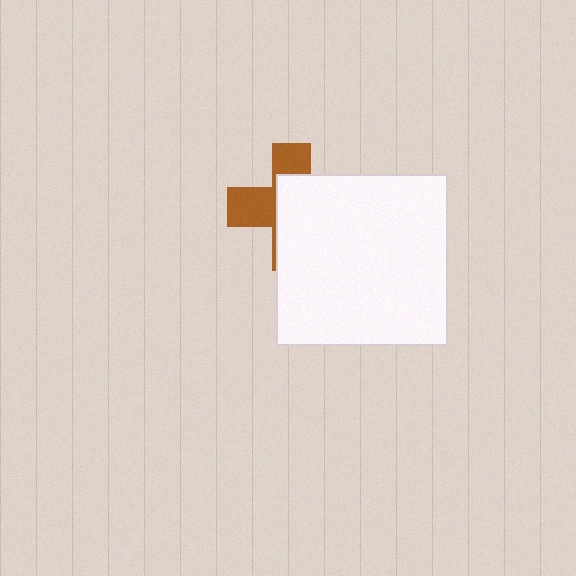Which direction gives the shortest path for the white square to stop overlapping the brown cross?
Moving right gives the shortest separation.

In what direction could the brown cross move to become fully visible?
The brown cross could move left. That would shift it out from behind the white square entirely.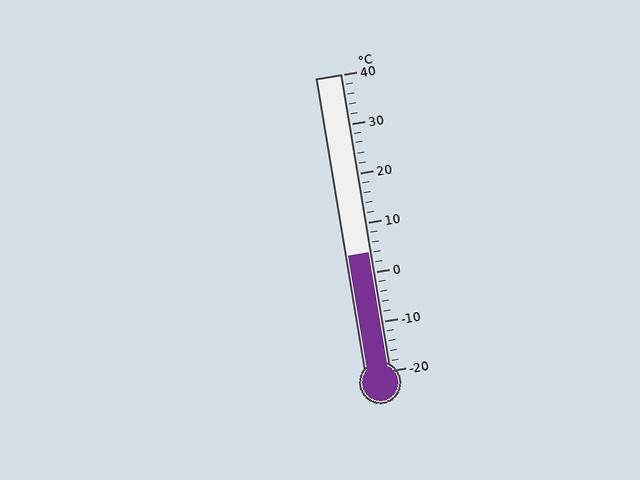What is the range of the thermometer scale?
The thermometer scale ranges from -20°C to 40°C.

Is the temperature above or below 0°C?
The temperature is above 0°C.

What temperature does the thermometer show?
The thermometer shows approximately 4°C.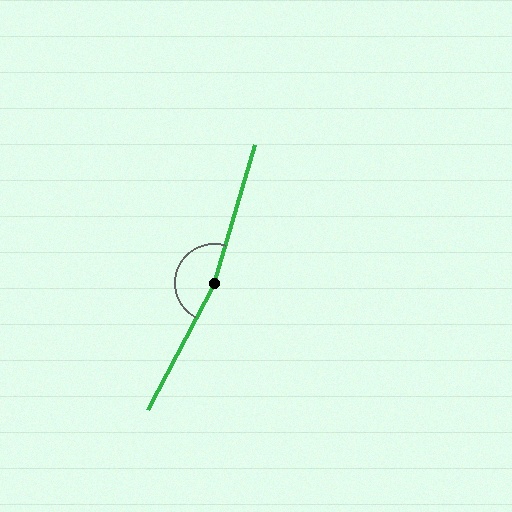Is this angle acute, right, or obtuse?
It is obtuse.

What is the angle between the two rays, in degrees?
Approximately 169 degrees.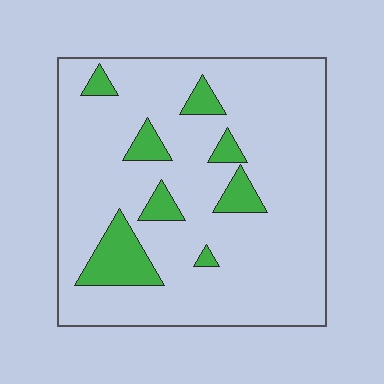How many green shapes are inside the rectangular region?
8.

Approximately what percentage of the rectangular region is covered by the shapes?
Approximately 15%.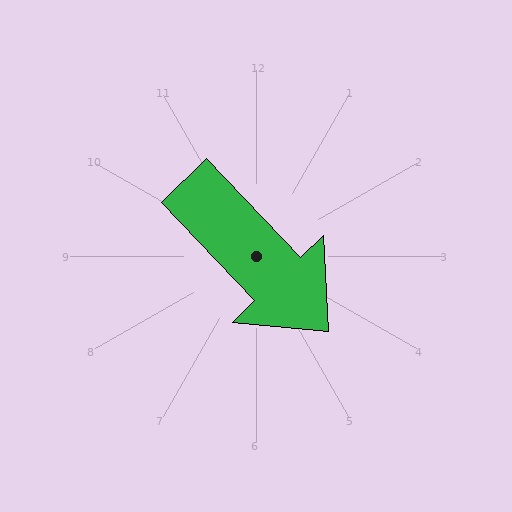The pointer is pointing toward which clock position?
Roughly 5 o'clock.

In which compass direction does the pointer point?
Southeast.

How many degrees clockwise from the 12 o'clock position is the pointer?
Approximately 136 degrees.